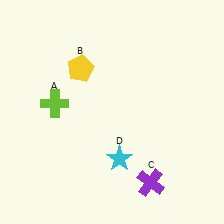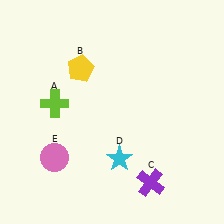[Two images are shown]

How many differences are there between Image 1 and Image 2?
There is 1 difference between the two images.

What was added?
A pink circle (E) was added in Image 2.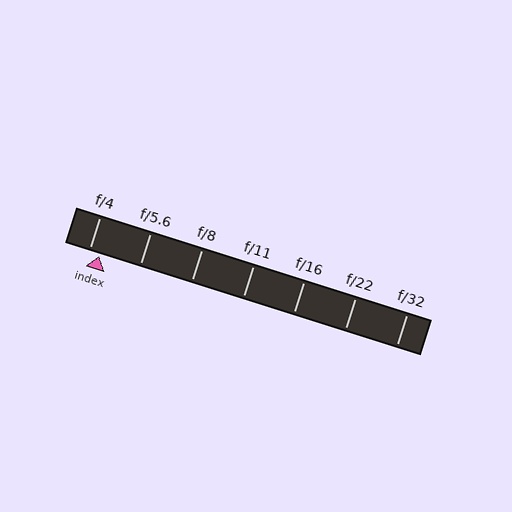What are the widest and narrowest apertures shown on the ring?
The widest aperture shown is f/4 and the narrowest is f/32.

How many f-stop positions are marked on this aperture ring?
There are 7 f-stop positions marked.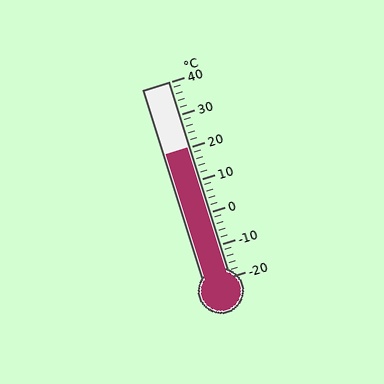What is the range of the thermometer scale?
The thermometer scale ranges from -20°C to 40°C.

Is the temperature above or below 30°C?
The temperature is below 30°C.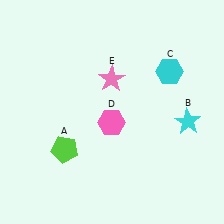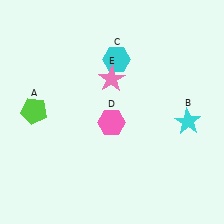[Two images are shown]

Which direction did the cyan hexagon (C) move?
The cyan hexagon (C) moved left.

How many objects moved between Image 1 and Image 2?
2 objects moved between the two images.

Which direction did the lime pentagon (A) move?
The lime pentagon (A) moved up.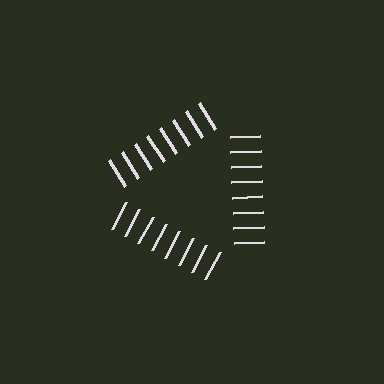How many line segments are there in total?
24 — 8 along each of the 3 edges.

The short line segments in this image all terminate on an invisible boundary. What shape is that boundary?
An illusory triangle — the line segments terminate on its edges but no continuous stroke is drawn.